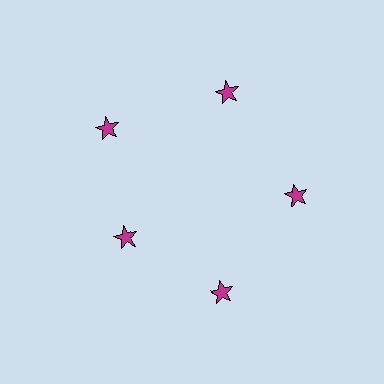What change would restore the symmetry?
The symmetry would be restored by moving it outward, back onto the ring so that all 5 stars sit at equal angles and equal distance from the center.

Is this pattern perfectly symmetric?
No. The 5 magenta stars are arranged in a ring, but one element near the 8 o'clock position is pulled inward toward the center, breaking the 5-fold rotational symmetry.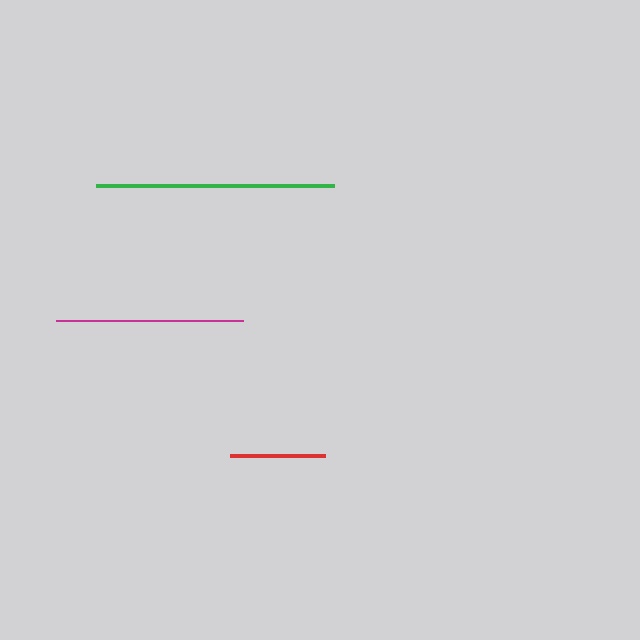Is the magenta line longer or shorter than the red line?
The magenta line is longer than the red line.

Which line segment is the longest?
The green line is the longest at approximately 239 pixels.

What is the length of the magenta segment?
The magenta segment is approximately 186 pixels long.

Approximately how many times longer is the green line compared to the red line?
The green line is approximately 2.5 times the length of the red line.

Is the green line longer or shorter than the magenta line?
The green line is longer than the magenta line.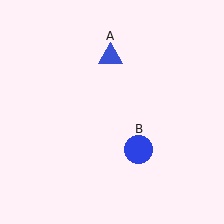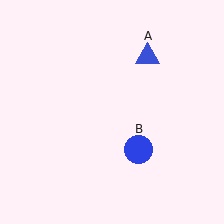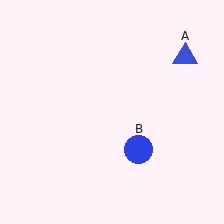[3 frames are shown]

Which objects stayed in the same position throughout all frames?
Blue circle (object B) remained stationary.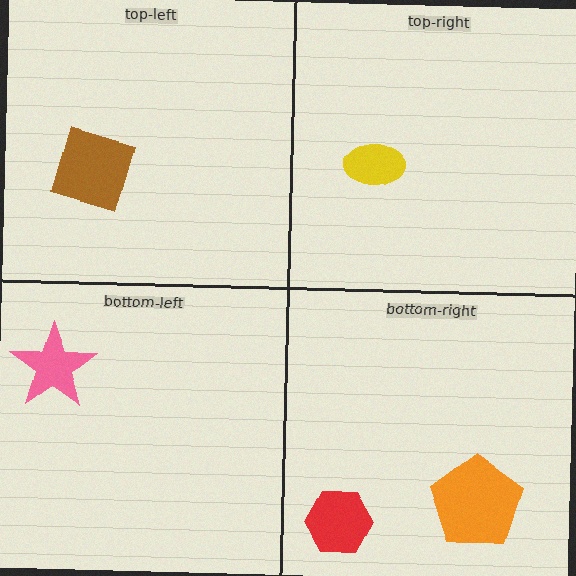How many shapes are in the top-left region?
1.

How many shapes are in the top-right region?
1.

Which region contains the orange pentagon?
The bottom-right region.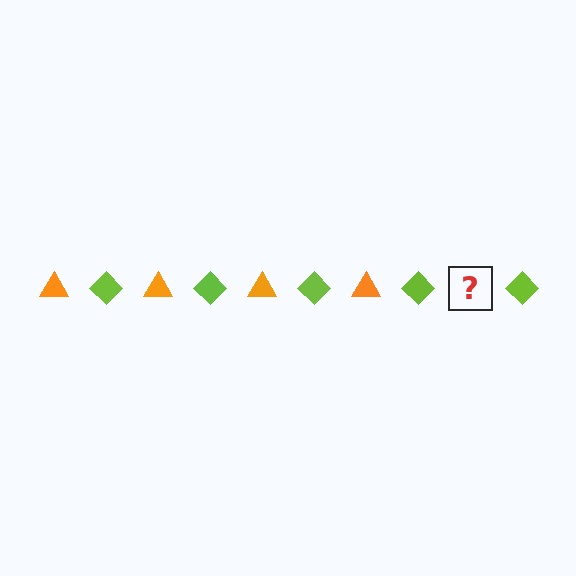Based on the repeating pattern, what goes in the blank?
The blank should be an orange triangle.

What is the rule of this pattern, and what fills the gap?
The rule is that the pattern alternates between orange triangle and lime diamond. The gap should be filled with an orange triangle.